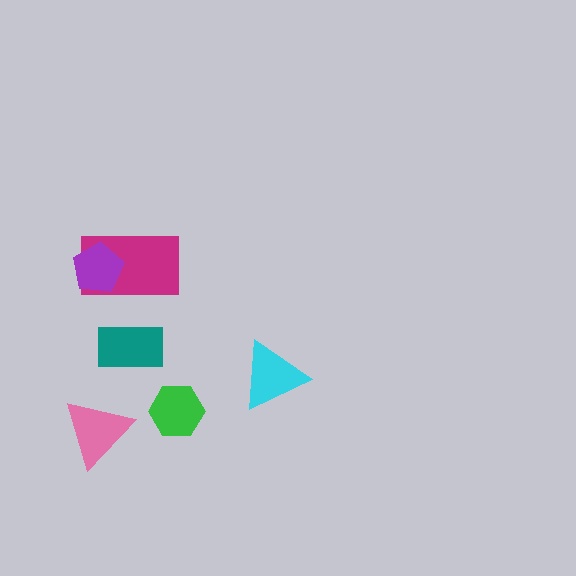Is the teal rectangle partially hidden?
No, no other shape covers it.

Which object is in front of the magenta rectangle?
The purple pentagon is in front of the magenta rectangle.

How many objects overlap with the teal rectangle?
0 objects overlap with the teal rectangle.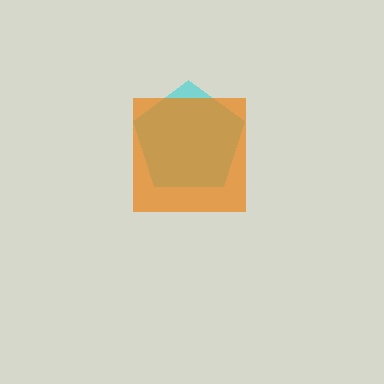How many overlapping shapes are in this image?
There are 2 overlapping shapes in the image.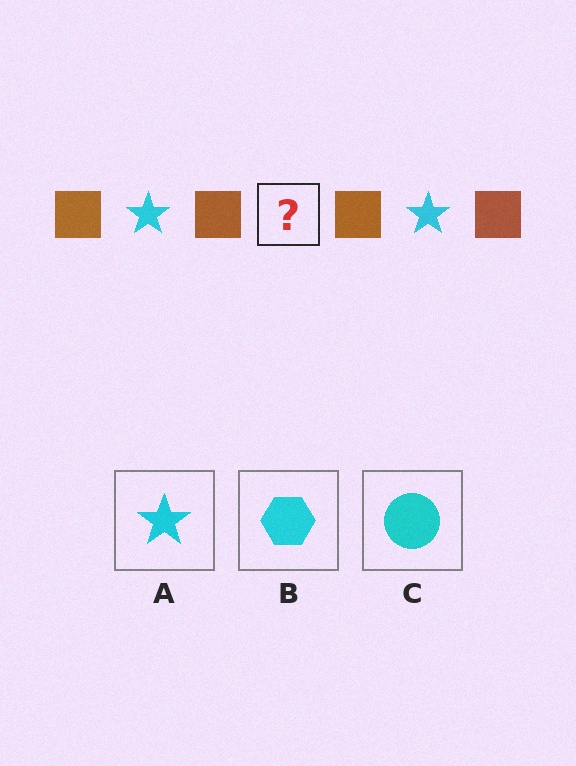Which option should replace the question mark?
Option A.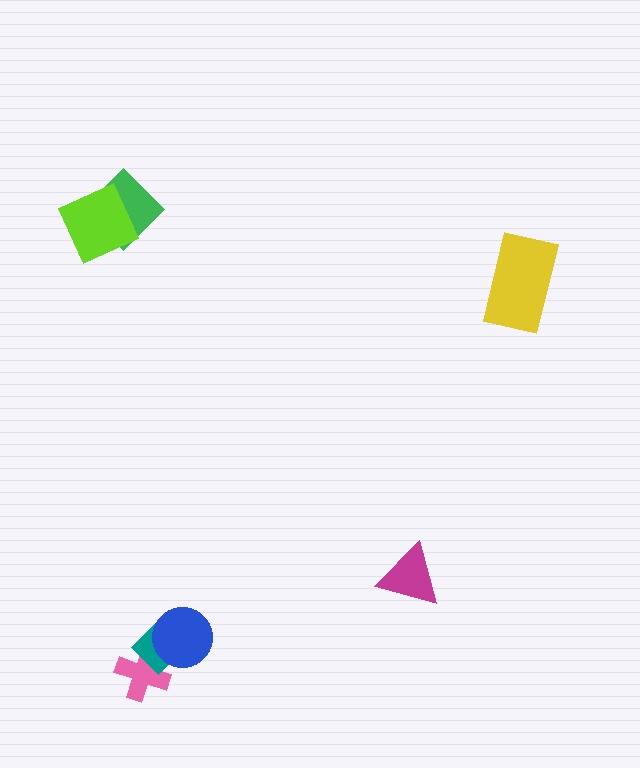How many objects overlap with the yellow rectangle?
0 objects overlap with the yellow rectangle.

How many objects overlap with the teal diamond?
2 objects overlap with the teal diamond.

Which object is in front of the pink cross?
The teal diamond is in front of the pink cross.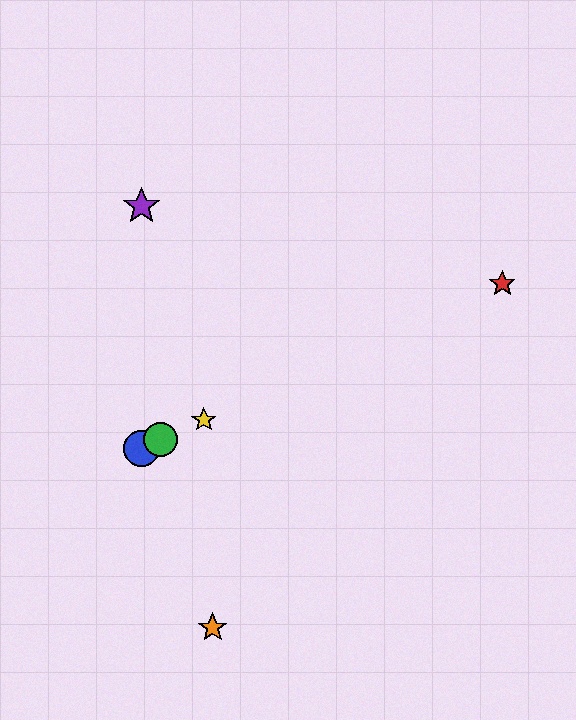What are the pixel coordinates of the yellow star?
The yellow star is at (204, 420).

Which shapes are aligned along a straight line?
The red star, the blue circle, the green circle, the yellow star are aligned along a straight line.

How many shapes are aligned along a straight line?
4 shapes (the red star, the blue circle, the green circle, the yellow star) are aligned along a straight line.